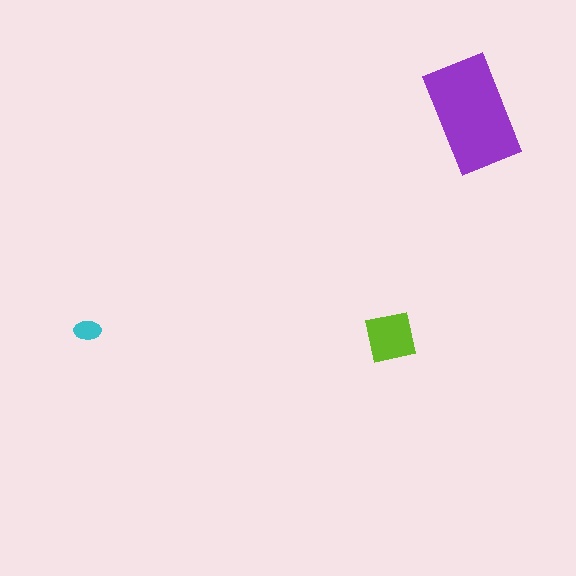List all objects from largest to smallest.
The purple rectangle, the lime square, the cyan ellipse.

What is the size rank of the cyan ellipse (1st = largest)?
3rd.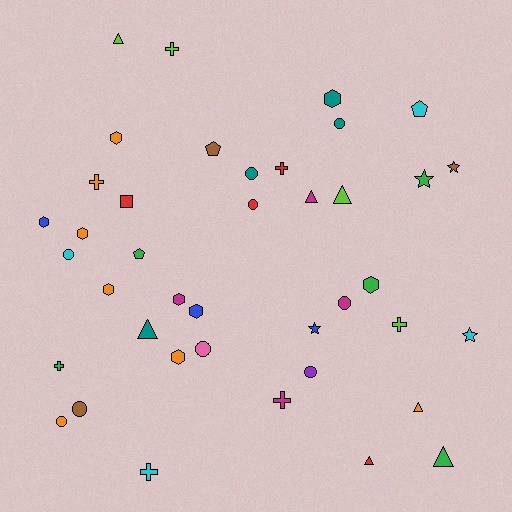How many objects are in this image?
There are 40 objects.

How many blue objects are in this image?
There are 3 blue objects.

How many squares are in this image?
There is 1 square.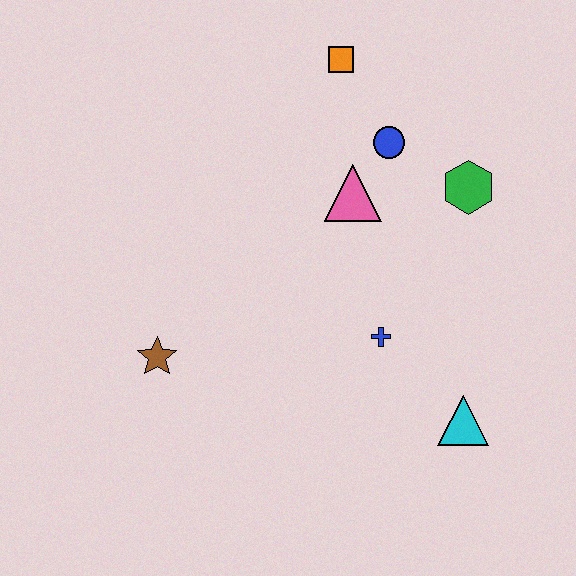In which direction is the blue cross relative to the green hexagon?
The blue cross is below the green hexagon.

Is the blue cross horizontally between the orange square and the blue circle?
Yes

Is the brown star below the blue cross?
Yes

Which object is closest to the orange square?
The blue circle is closest to the orange square.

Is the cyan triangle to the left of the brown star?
No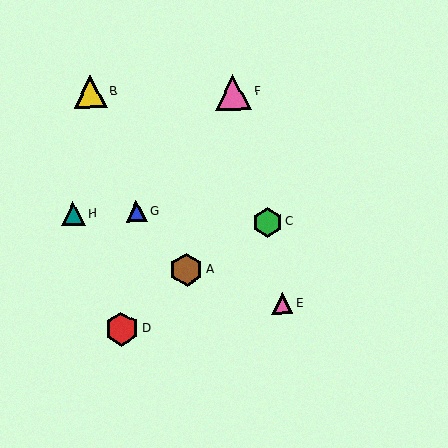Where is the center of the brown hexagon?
The center of the brown hexagon is at (186, 270).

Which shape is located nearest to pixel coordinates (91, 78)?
The yellow triangle (labeled B) at (90, 92) is nearest to that location.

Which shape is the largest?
The pink triangle (labeled F) is the largest.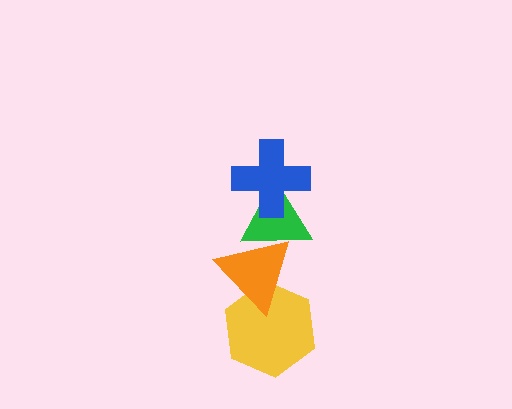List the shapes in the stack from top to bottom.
From top to bottom: the blue cross, the green triangle, the orange triangle, the yellow hexagon.